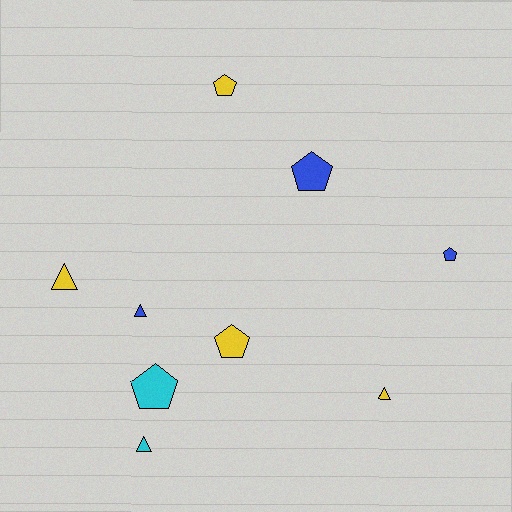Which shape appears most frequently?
Pentagon, with 5 objects.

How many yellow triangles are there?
There are 2 yellow triangles.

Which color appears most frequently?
Yellow, with 4 objects.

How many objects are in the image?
There are 9 objects.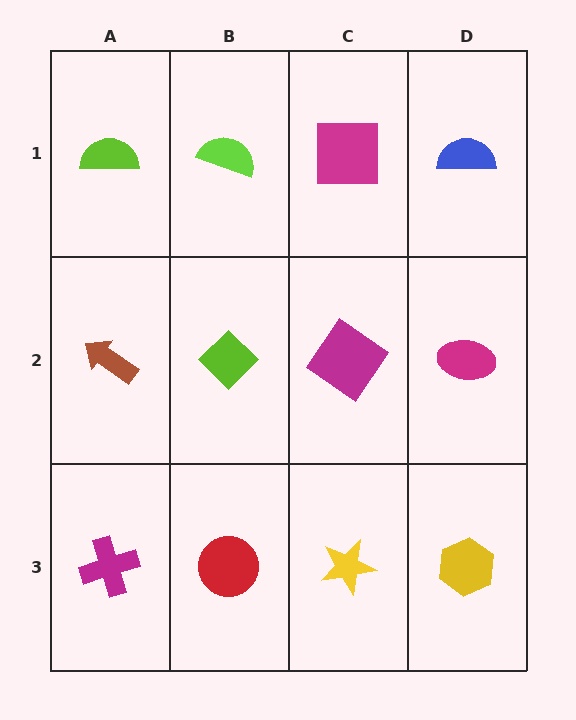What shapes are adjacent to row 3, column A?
A brown arrow (row 2, column A), a red circle (row 3, column B).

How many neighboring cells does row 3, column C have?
3.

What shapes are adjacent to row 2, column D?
A blue semicircle (row 1, column D), a yellow hexagon (row 3, column D), a magenta diamond (row 2, column C).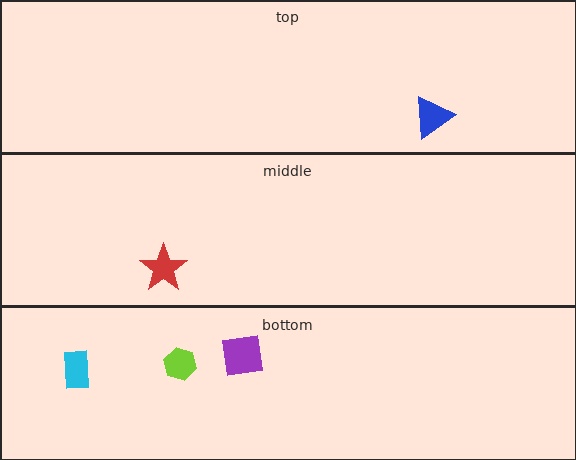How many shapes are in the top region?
1.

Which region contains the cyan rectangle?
The bottom region.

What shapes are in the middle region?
The red star.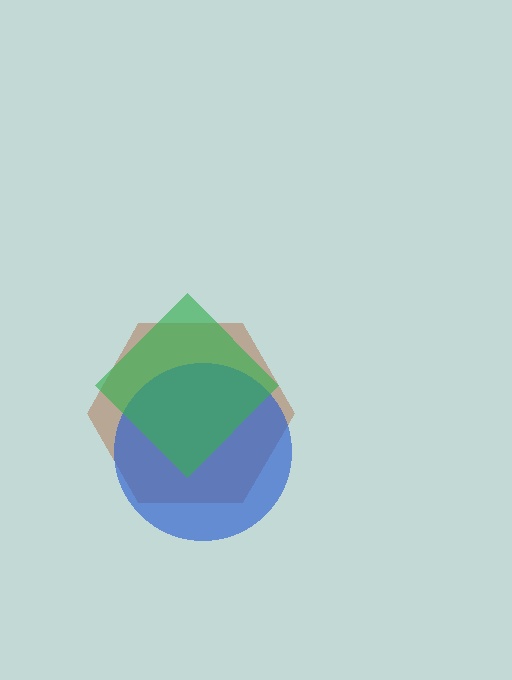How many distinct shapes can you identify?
There are 3 distinct shapes: a brown hexagon, a blue circle, a green diamond.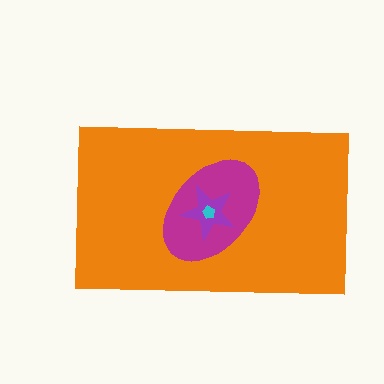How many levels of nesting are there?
4.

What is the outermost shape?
The orange rectangle.